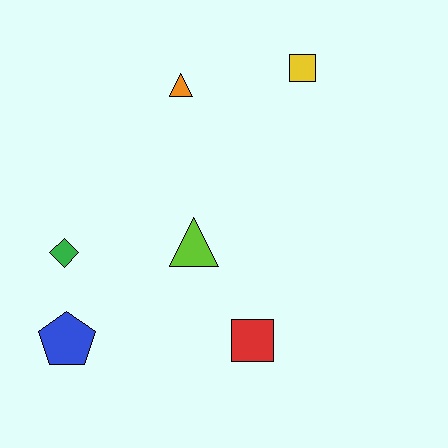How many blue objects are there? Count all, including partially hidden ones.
There is 1 blue object.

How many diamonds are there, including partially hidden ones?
There is 1 diamond.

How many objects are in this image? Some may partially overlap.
There are 6 objects.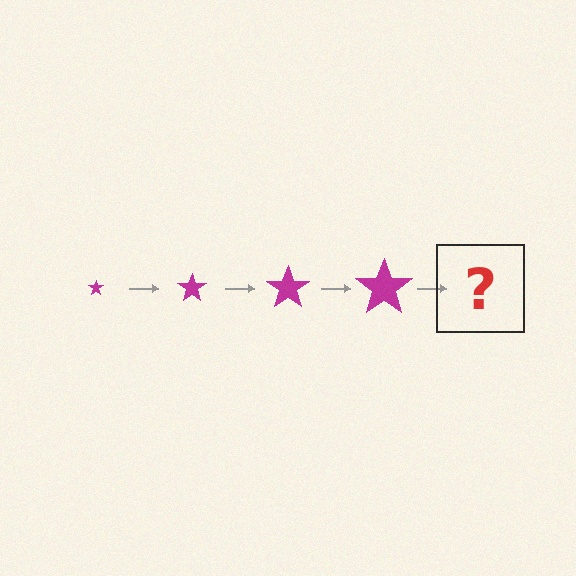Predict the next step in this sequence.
The next step is a magenta star, larger than the previous one.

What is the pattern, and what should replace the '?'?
The pattern is that the star gets progressively larger each step. The '?' should be a magenta star, larger than the previous one.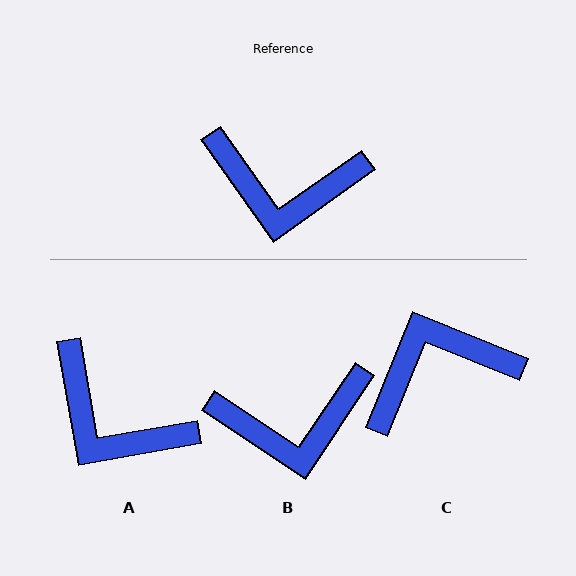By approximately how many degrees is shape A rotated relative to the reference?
Approximately 25 degrees clockwise.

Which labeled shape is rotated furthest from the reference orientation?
C, about 147 degrees away.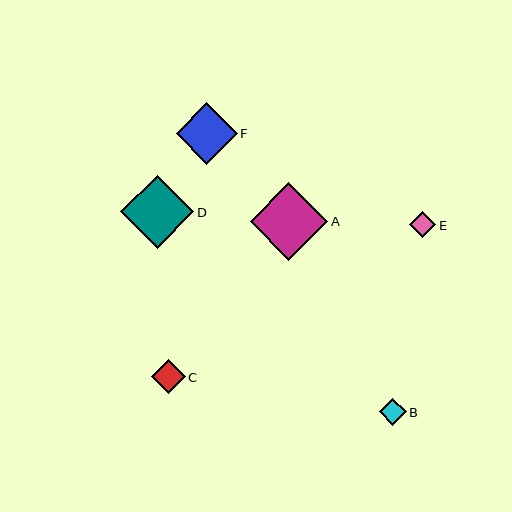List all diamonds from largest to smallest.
From largest to smallest: A, D, F, C, B, E.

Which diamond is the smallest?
Diamond E is the smallest with a size of approximately 26 pixels.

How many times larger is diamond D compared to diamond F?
Diamond D is approximately 1.2 times the size of diamond F.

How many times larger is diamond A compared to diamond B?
Diamond A is approximately 2.9 times the size of diamond B.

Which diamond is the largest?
Diamond A is the largest with a size of approximately 77 pixels.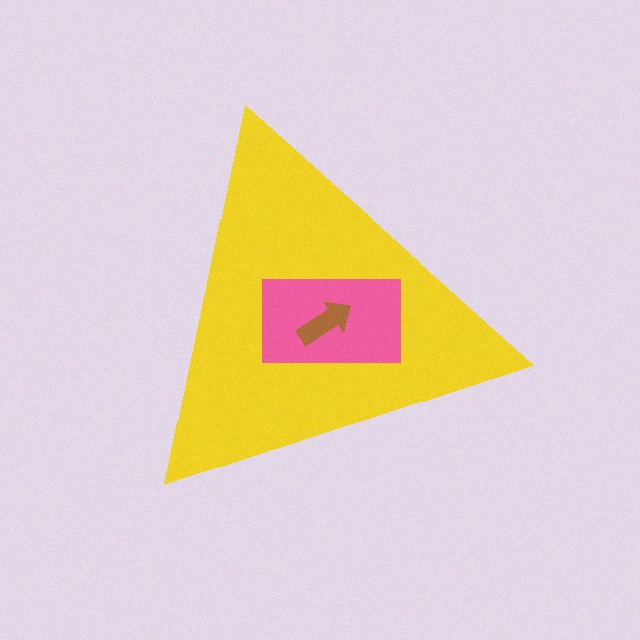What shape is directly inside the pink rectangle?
The brown arrow.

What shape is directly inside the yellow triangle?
The pink rectangle.